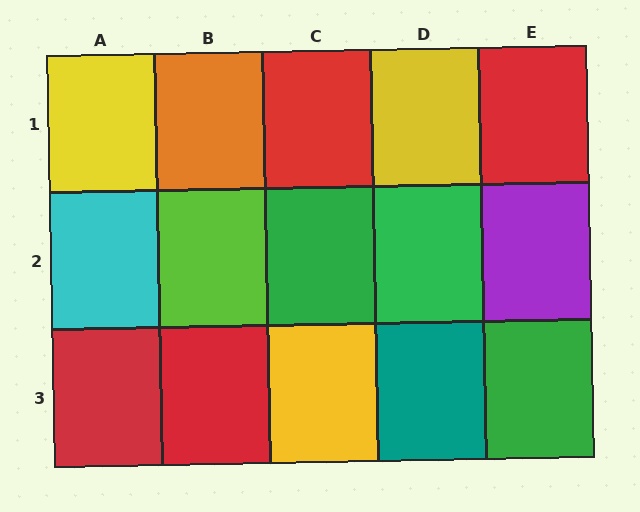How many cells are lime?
1 cell is lime.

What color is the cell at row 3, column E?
Green.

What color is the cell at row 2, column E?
Purple.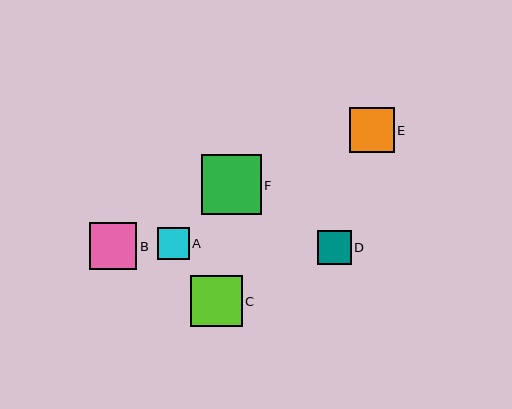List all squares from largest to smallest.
From largest to smallest: F, C, B, E, D, A.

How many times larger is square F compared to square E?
Square F is approximately 1.3 times the size of square E.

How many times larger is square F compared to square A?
Square F is approximately 1.9 times the size of square A.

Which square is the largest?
Square F is the largest with a size of approximately 60 pixels.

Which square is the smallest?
Square A is the smallest with a size of approximately 32 pixels.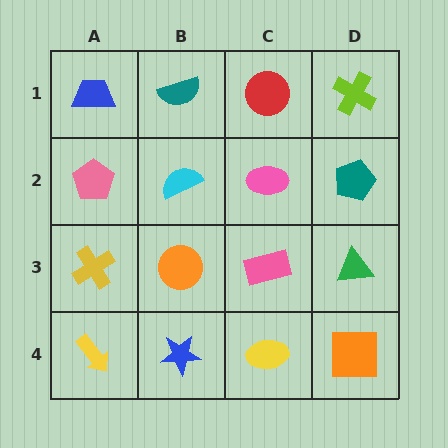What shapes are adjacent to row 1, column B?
A cyan semicircle (row 2, column B), a blue trapezoid (row 1, column A), a red circle (row 1, column C).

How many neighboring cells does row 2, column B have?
4.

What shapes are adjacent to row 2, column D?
A lime cross (row 1, column D), a green triangle (row 3, column D), a pink ellipse (row 2, column C).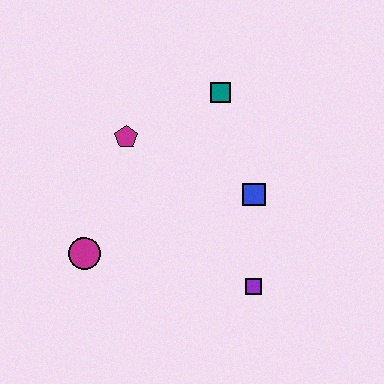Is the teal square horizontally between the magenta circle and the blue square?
Yes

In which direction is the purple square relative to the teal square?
The purple square is below the teal square.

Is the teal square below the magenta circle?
No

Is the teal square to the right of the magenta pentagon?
Yes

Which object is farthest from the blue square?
The magenta circle is farthest from the blue square.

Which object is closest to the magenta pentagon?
The teal square is closest to the magenta pentagon.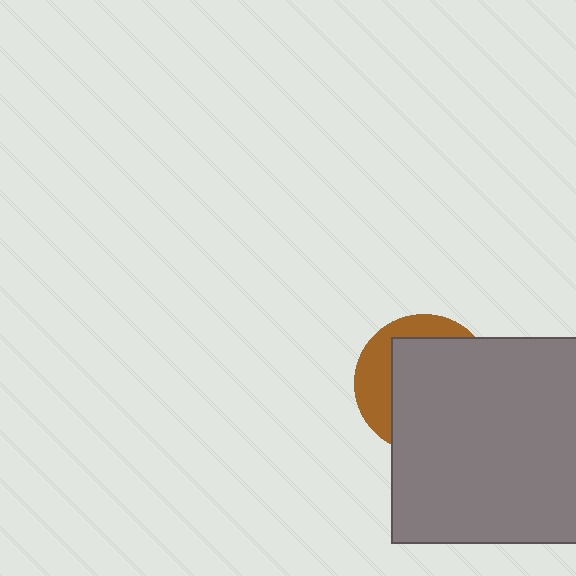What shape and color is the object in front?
The object in front is a gray square.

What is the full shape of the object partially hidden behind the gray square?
The partially hidden object is a brown circle.